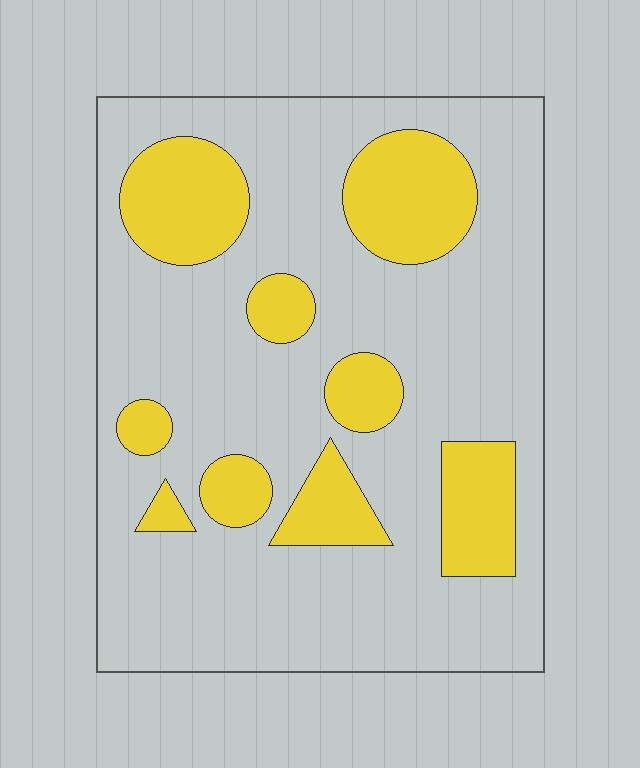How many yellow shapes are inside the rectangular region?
9.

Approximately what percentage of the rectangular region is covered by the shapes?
Approximately 25%.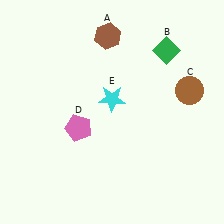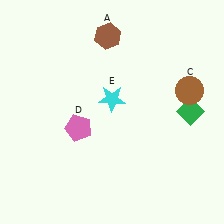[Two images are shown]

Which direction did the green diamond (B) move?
The green diamond (B) moved down.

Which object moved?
The green diamond (B) moved down.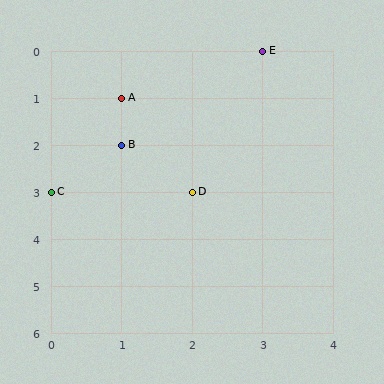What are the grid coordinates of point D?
Point D is at grid coordinates (2, 3).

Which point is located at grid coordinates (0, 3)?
Point C is at (0, 3).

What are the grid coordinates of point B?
Point B is at grid coordinates (1, 2).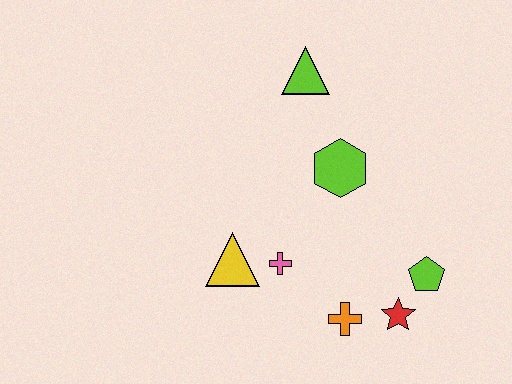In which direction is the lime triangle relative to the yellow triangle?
The lime triangle is above the yellow triangle.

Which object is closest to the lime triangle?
The lime hexagon is closest to the lime triangle.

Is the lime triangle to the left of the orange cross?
Yes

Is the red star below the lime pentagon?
Yes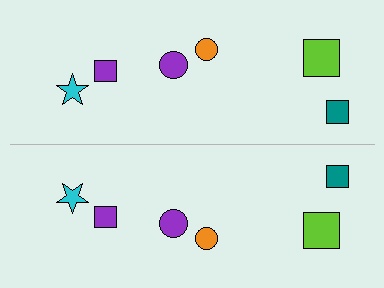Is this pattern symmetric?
Yes, this pattern has bilateral (reflection) symmetry.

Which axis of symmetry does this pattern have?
The pattern has a horizontal axis of symmetry running through the center of the image.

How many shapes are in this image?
There are 12 shapes in this image.